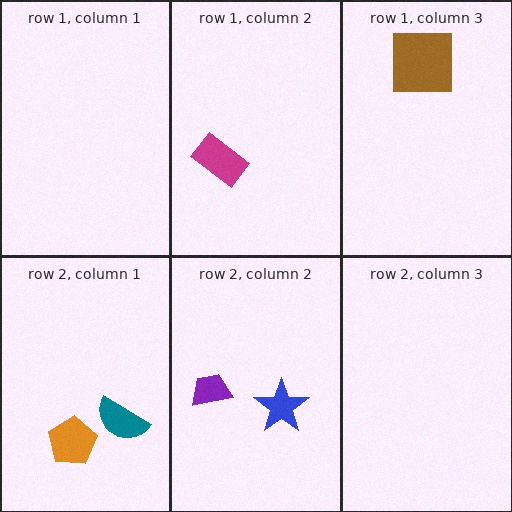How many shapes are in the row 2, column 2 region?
2.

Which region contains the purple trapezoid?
The row 2, column 2 region.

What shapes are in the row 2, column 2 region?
The purple trapezoid, the blue star.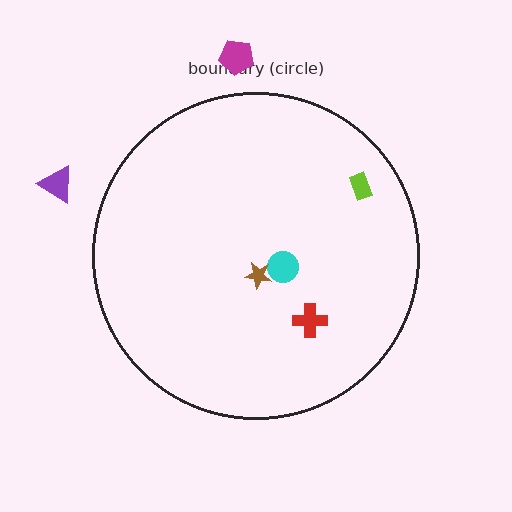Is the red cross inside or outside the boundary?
Inside.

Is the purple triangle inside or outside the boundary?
Outside.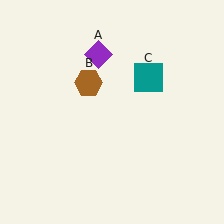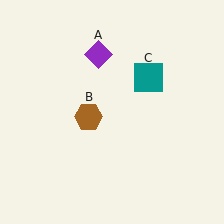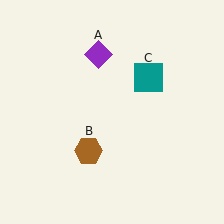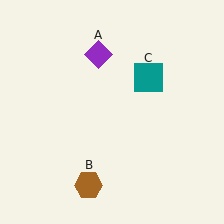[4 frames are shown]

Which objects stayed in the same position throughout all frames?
Purple diamond (object A) and teal square (object C) remained stationary.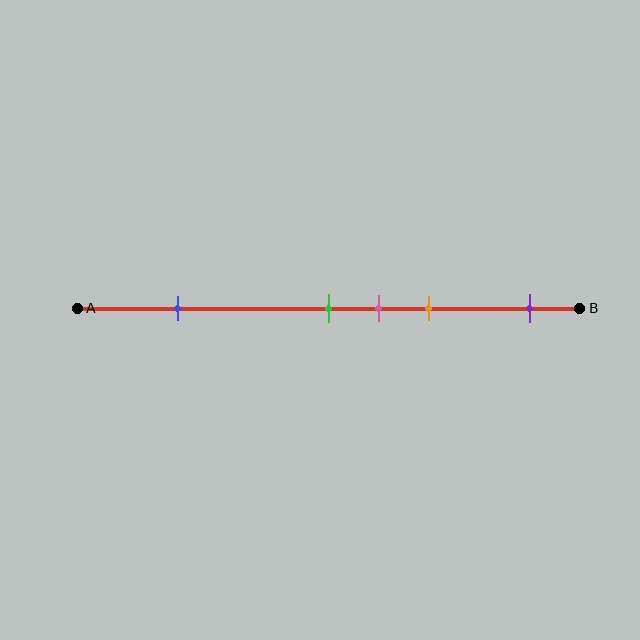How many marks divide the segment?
There are 5 marks dividing the segment.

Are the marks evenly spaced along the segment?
No, the marks are not evenly spaced.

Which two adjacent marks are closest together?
The green and pink marks are the closest adjacent pair.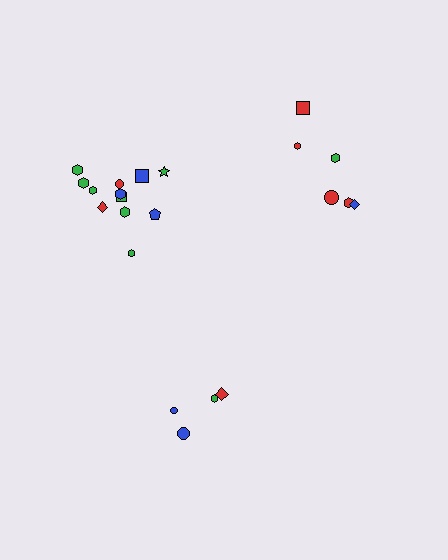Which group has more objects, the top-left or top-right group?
The top-left group.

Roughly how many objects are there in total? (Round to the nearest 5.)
Roughly 20 objects in total.